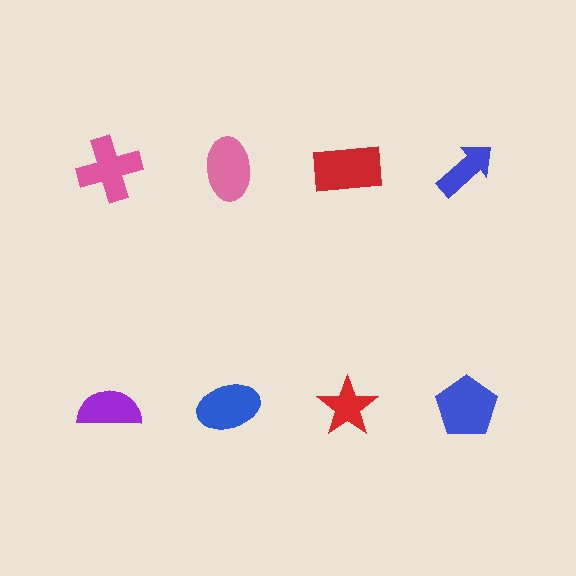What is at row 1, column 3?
A red rectangle.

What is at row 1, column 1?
A pink cross.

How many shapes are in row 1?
4 shapes.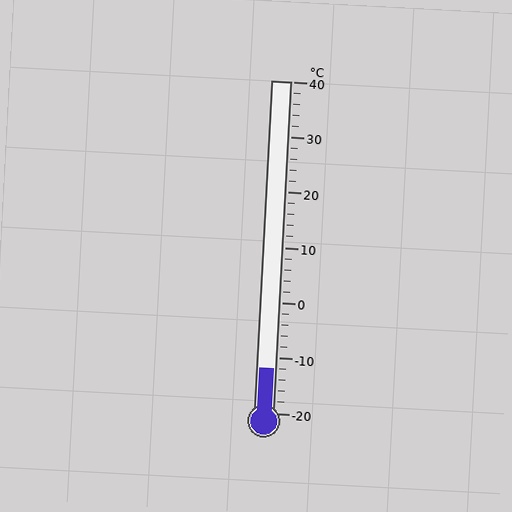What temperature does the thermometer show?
The thermometer shows approximately -12°C.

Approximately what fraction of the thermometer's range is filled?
The thermometer is filled to approximately 15% of its range.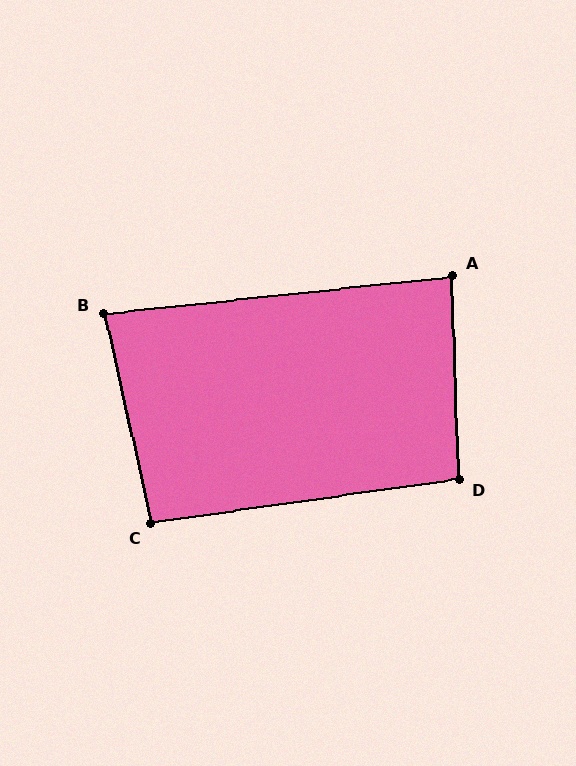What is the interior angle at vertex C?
Approximately 94 degrees (approximately right).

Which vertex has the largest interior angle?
D, at approximately 96 degrees.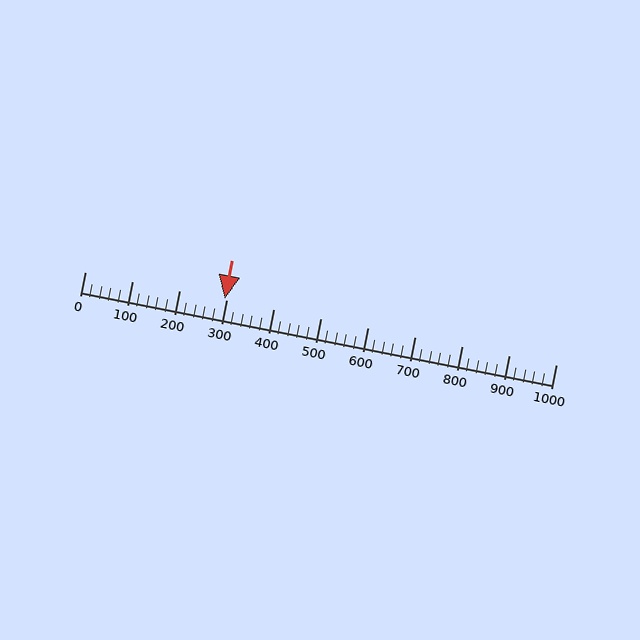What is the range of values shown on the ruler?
The ruler shows values from 0 to 1000.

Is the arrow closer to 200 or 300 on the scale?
The arrow is closer to 300.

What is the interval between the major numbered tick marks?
The major tick marks are spaced 100 units apart.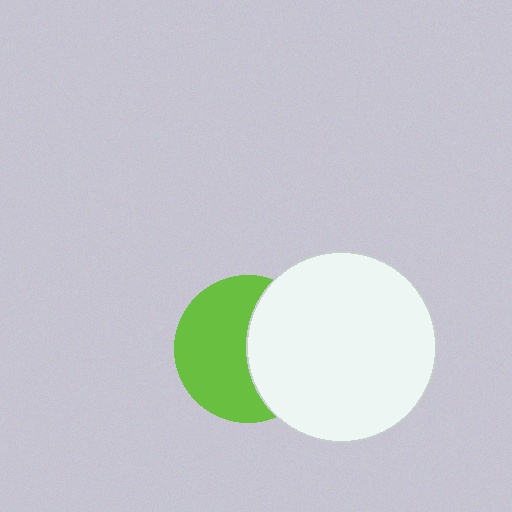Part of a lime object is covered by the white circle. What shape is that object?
It is a circle.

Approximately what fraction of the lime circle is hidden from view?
Roughly 43% of the lime circle is hidden behind the white circle.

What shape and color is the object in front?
The object in front is a white circle.